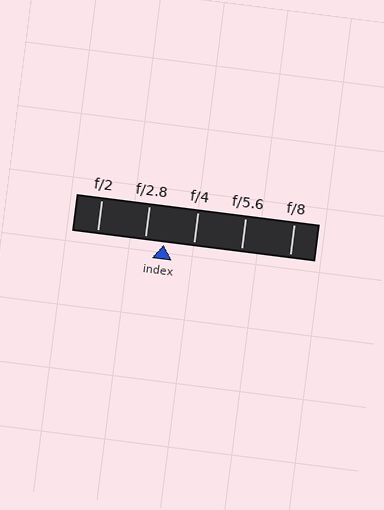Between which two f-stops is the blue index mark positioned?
The index mark is between f/2.8 and f/4.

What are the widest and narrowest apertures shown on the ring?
The widest aperture shown is f/2 and the narrowest is f/8.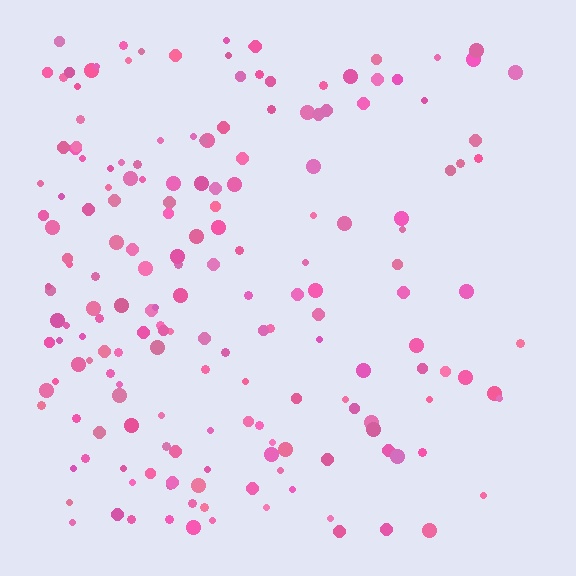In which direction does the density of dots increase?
From right to left, with the left side densest.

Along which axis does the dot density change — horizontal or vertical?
Horizontal.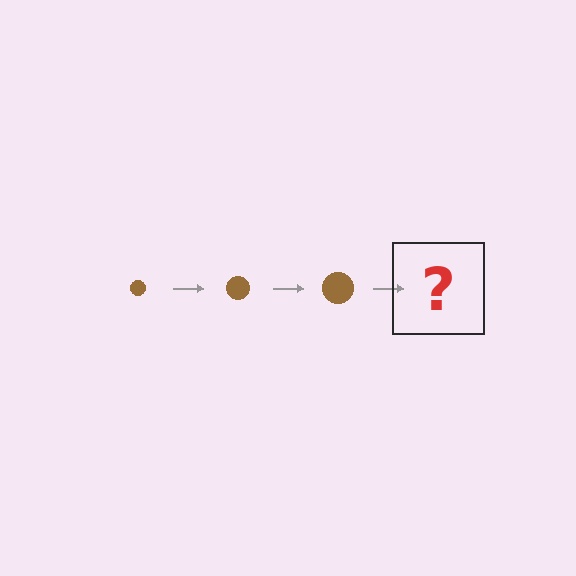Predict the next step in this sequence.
The next step is a brown circle, larger than the previous one.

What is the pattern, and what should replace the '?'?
The pattern is that the circle gets progressively larger each step. The '?' should be a brown circle, larger than the previous one.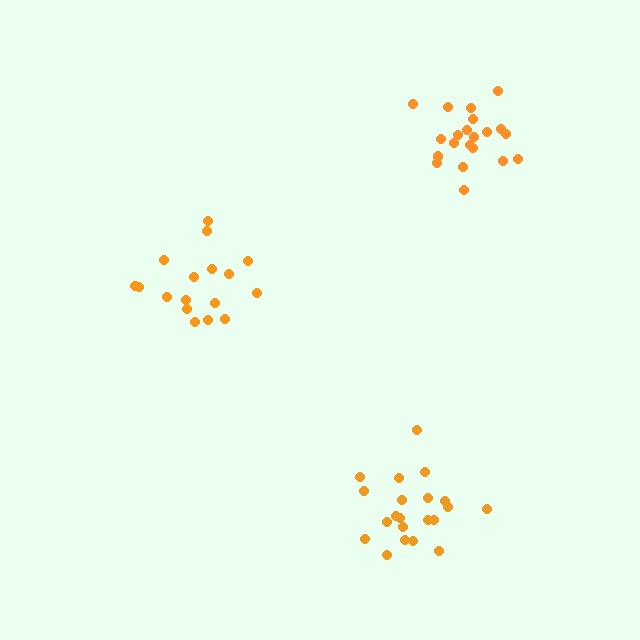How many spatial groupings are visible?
There are 3 spatial groupings.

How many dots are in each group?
Group 1: 21 dots, Group 2: 21 dots, Group 3: 17 dots (59 total).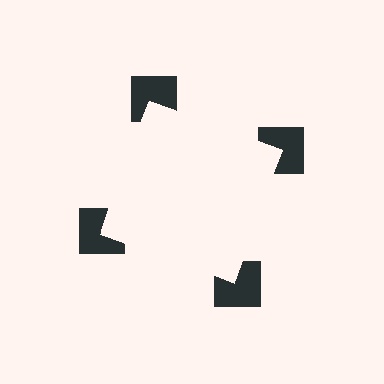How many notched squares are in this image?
There are 4 — one at each vertex of the illusory square.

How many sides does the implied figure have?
4 sides.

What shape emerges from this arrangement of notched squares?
An illusory square — its edges are inferred from the aligned wedge cuts in the notched squares, not physically drawn.